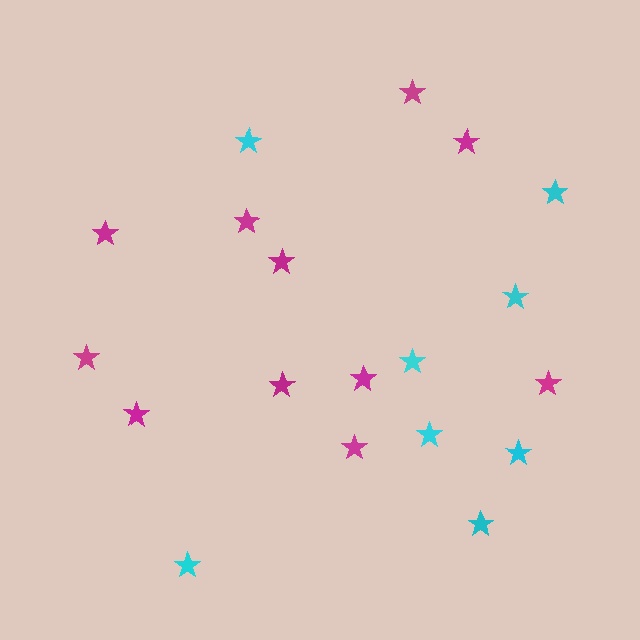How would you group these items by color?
There are 2 groups: one group of cyan stars (8) and one group of magenta stars (11).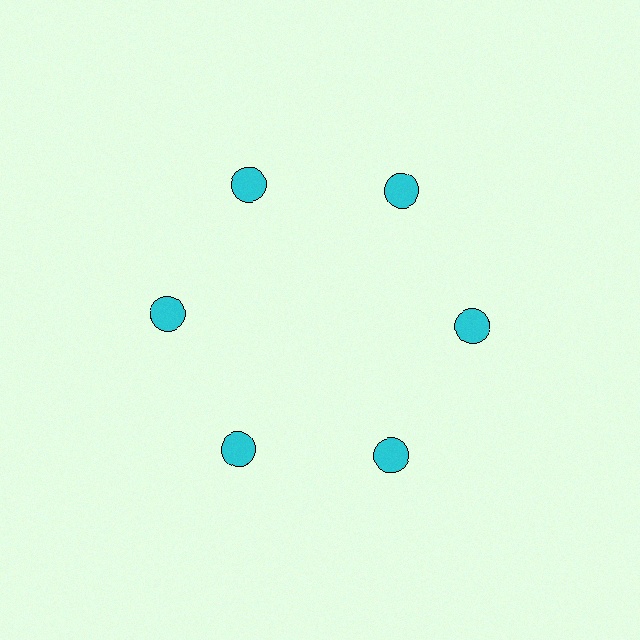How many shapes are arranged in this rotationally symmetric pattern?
There are 6 shapes, arranged in 6 groups of 1.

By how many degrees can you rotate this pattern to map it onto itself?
The pattern maps onto itself every 60 degrees of rotation.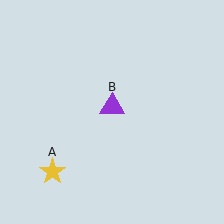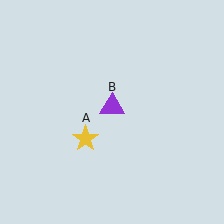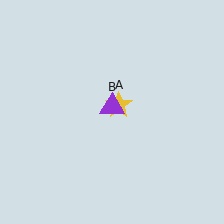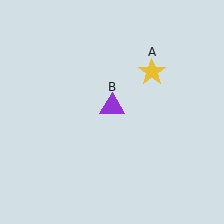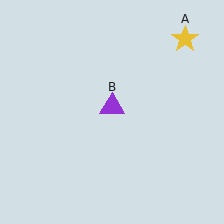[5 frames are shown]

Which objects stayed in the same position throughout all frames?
Purple triangle (object B) remained stationary.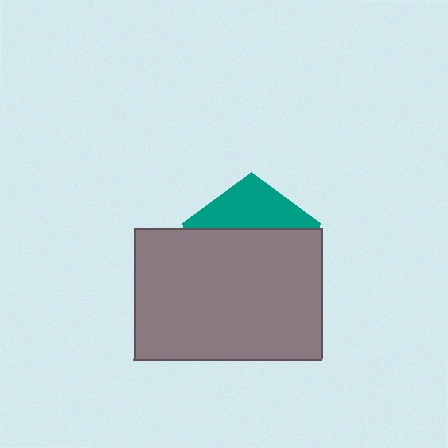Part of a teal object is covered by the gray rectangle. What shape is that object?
It is a pentagon.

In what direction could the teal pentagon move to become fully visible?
The teal pentagon could move up. That would shift it out from behind the gray rectangle entirely.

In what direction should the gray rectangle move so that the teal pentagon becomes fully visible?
The gray rectangle should move down. That is the shortest direction to clear the overlap and leave the teal pentagon fully visible.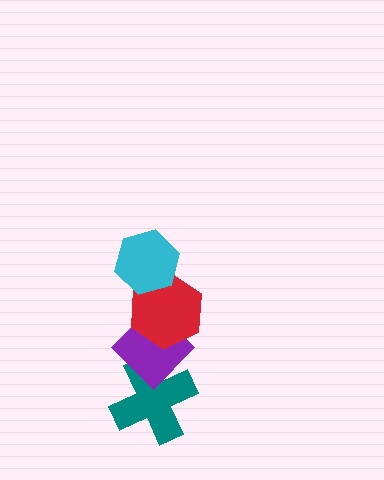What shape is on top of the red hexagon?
The cyan hexagon is on top of the red hexagon.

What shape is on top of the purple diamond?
The red hexagon is on top of the purple diamond.